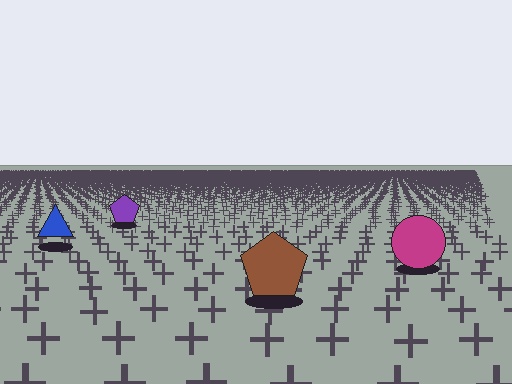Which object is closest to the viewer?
The brown pentagon is closest. The texture marks near it are larger and more spread out.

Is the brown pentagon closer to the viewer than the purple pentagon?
Yes. The brown pentagon is closer — you can tell from the texture gradient: the ground texture is coarser near it.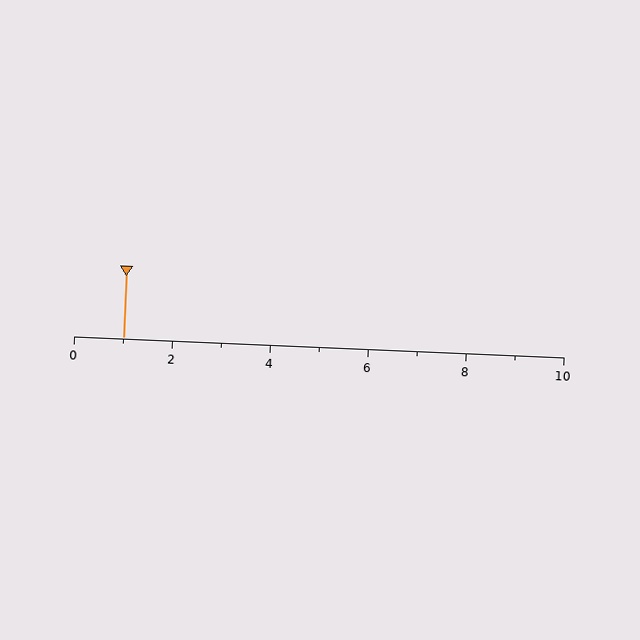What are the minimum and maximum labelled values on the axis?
The axis runs from 0 to 10.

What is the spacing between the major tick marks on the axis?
The major ticks are spaced 2 apart.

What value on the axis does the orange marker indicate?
The marker indicates approximately 1.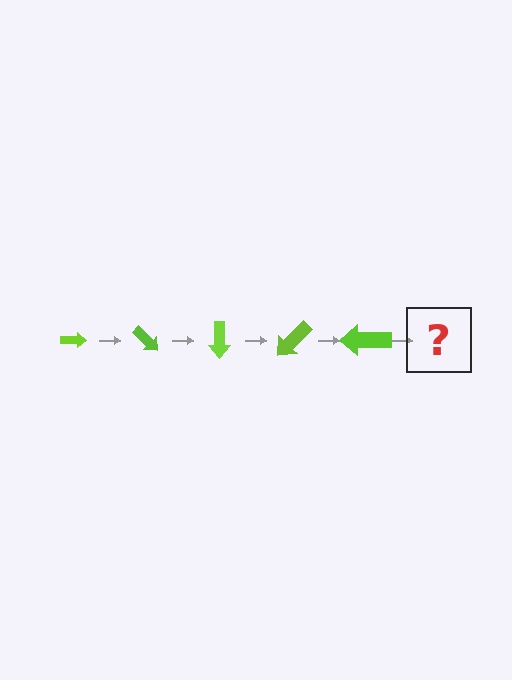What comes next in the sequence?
The next element should be an arrow, larger than the previous one and rotated 225 degrees from the start.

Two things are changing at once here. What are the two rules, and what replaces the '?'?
The two rules are that the arrow grows larger each step and it rotates 45 degrees each step. The '?' should be an arrow, larger than the previous one and rotated 225 degrees from the start.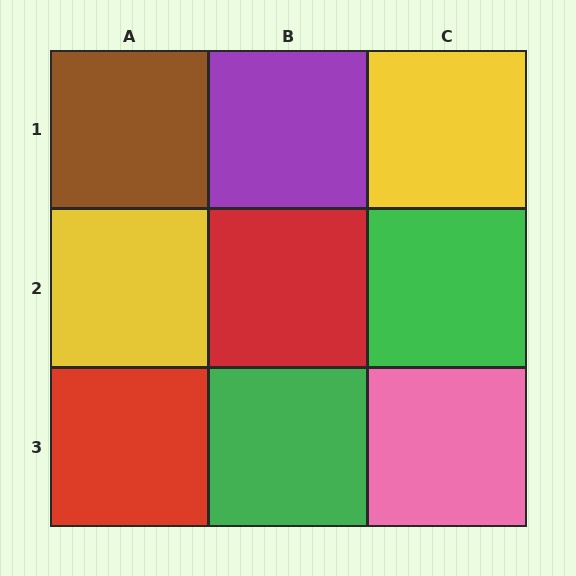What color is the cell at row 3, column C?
Pink.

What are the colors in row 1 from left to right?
Brown, purple, yellow.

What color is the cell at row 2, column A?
Yellow.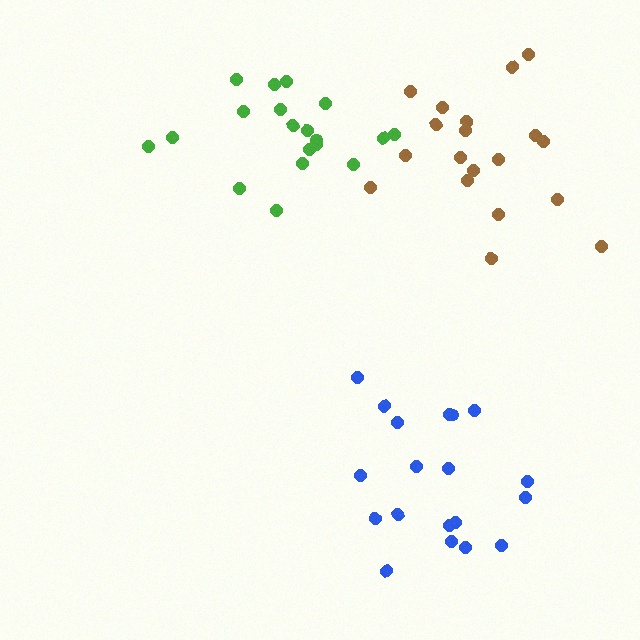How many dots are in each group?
Group 1: 19 dots, Group 2: 19 dots, Group 3: 19 dots (57 total).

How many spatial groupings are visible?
There are 3 spatial groupings.